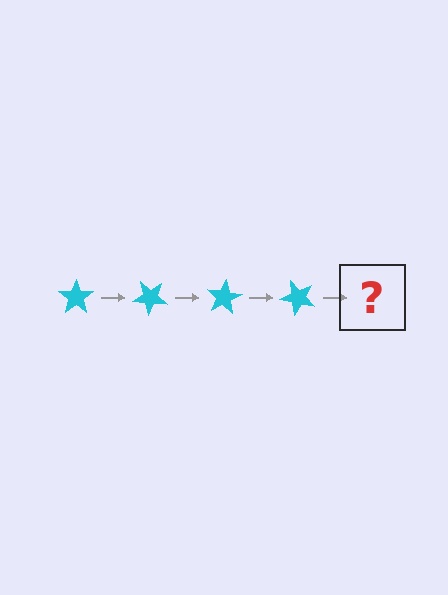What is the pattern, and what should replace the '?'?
The pattern is that the star rotates 40 degrees each step. The '?' should be a cyan star rotated 160 degrees.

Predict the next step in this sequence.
The next step is a cyan star rotated 160 degrees.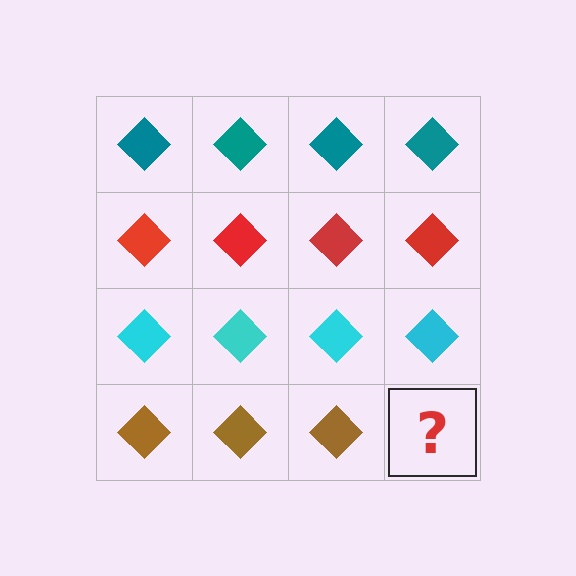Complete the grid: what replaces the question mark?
The question mark should be replaced with a brown diamond.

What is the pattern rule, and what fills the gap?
The rule is that each row has a consistent color. The gap should be filled with a brown diamond.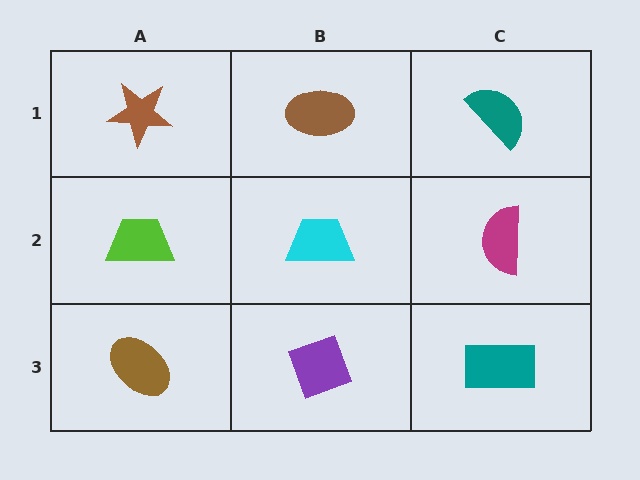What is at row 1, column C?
A teal semicircle.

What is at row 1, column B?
A brown ellipse.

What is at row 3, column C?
A teal rectangle.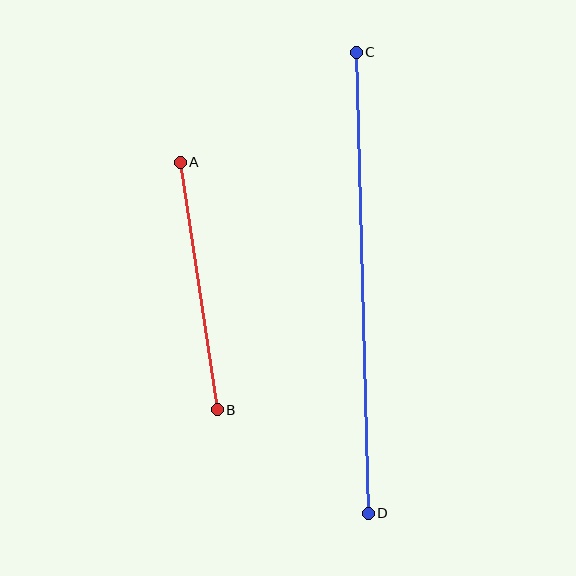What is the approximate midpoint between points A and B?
The midpoint is at approximately (199, 286) pixels.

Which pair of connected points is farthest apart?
Points C and D are farthest apart.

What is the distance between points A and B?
The distance is approximately 250 pixels.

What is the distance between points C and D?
The distance is approximately 462 pixels.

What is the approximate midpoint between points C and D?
The midpoint is at approximately (362, 283) pixels.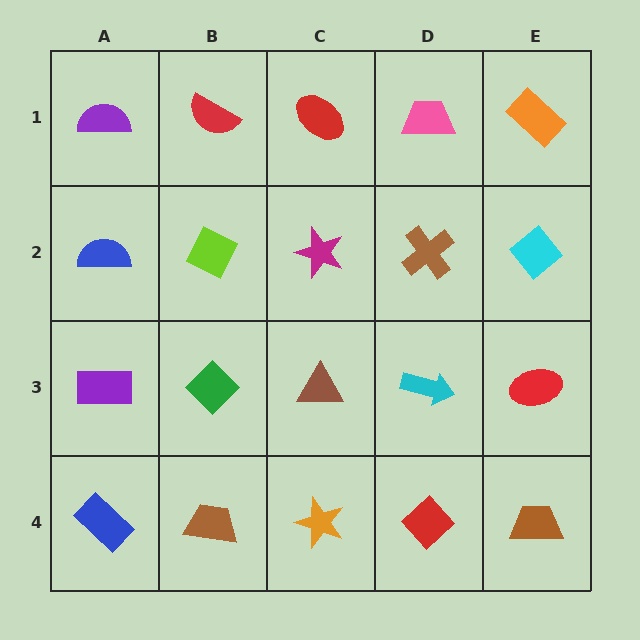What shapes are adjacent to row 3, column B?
A lime diamond (row 2, column B), a brown trapezoid (row 4, column B), a purple rectangle (row 3, column A), a brown triangle (row 3, column C).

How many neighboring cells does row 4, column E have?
2.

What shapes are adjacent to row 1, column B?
A lime diamond (row 2, column B), a purple semicircle (row 1, column A), a red ellipse (row 1, column C).